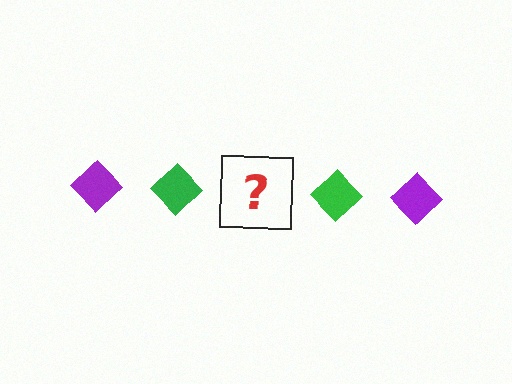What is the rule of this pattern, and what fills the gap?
The rule is that the pattern cycles through purple, green diamonds. The gap should be filled with a purple diamond.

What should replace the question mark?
The question mark should be replaced with a purple diamond.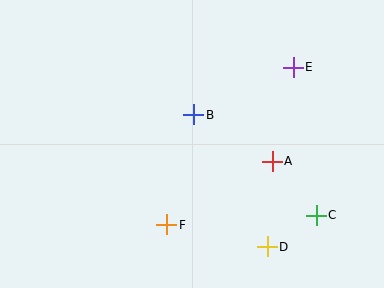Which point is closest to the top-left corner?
Point B is closest to the top-left corner.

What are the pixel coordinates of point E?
Point E is at (293, 67).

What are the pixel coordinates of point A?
Point A is at (272, 161).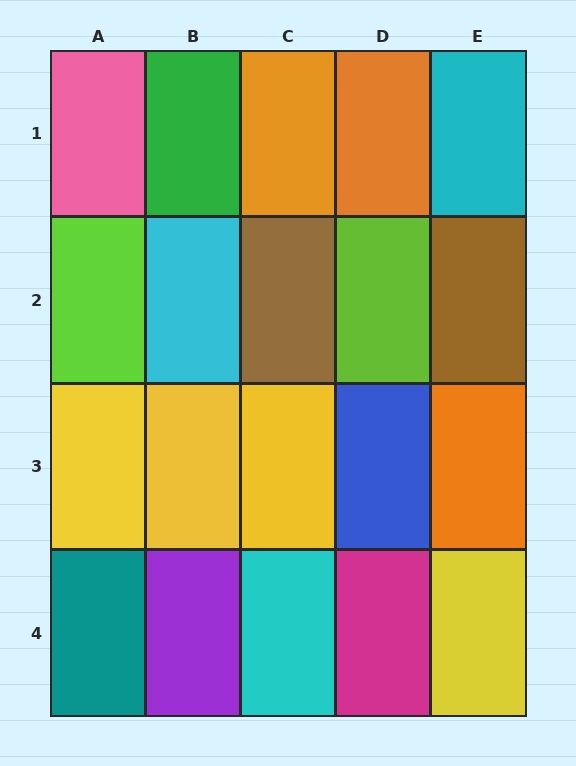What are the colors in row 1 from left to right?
Pink, green, orange, orange, cyan.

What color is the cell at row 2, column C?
Brown.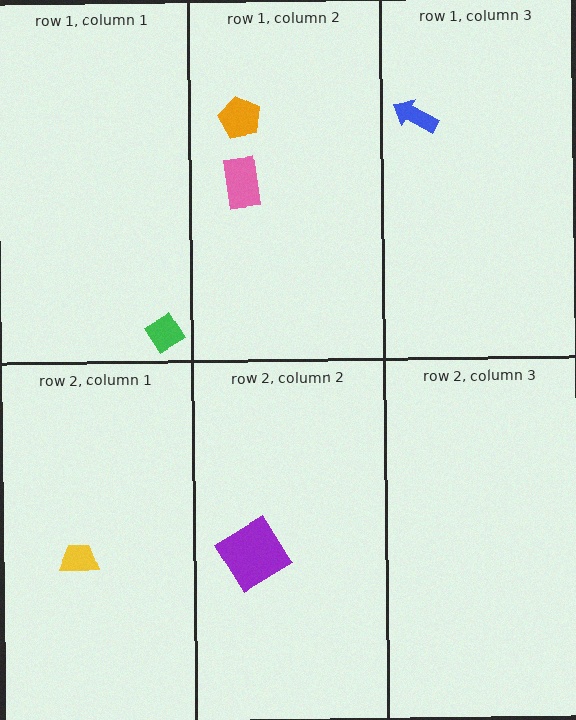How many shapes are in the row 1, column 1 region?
1.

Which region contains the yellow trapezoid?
The row 2, column 1 region.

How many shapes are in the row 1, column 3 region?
1.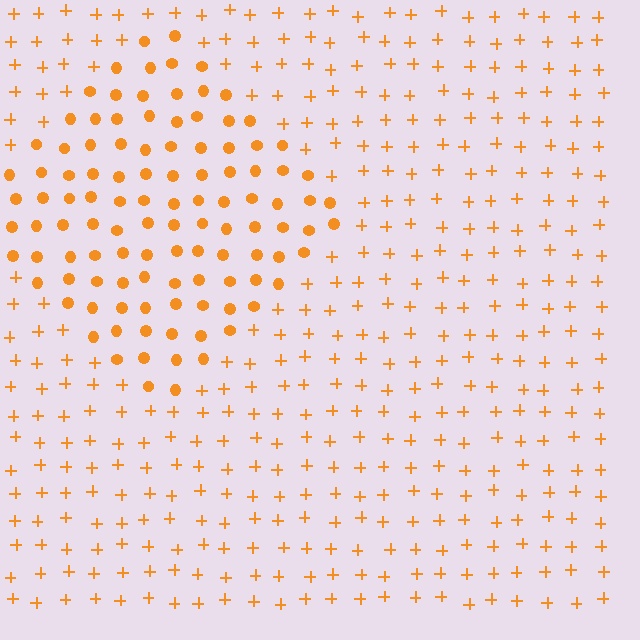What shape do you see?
I see a diamond.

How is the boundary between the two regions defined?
The boundary is defined by a change in element shape: circles inside vs. plus signs outside. All elements share the same color and spacing.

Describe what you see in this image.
The image is filled with small orange elements arranged in a uniform grid. A diamond-shaped region contains circles, while the surrounding area contains plus signs. The boundary is defined purely by the change in element shape.